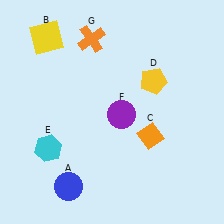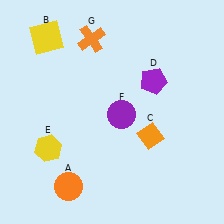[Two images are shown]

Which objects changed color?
A changed from blue to orange. D changed from yellow to purple. E changed from cyan to yellow.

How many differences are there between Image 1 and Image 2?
There are 3 differences between the two images.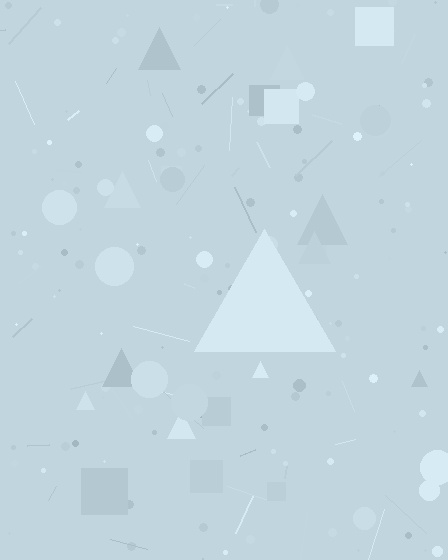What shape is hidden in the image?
A triangle is hidden in the image.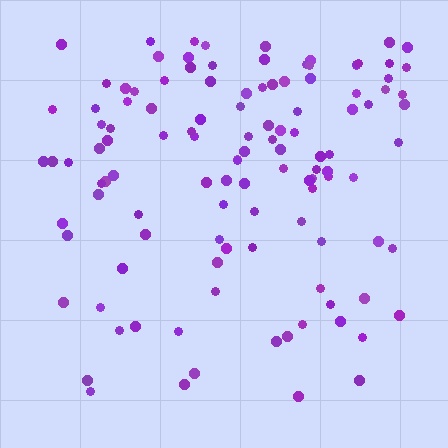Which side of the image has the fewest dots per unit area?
The bottom.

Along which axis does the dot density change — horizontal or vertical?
Vertical.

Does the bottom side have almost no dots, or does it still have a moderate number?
Still a moderate number, just noticeably fewer than the top.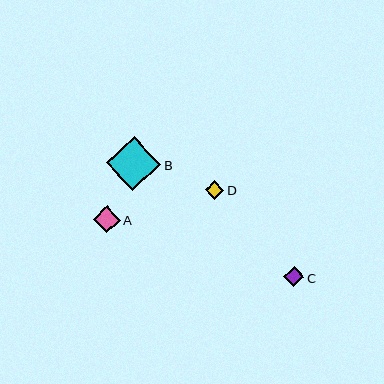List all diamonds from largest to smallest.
From largest to smallest: B, A, C, D.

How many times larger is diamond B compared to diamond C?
Diamond B is approximately 2.7 times the size of diamond C.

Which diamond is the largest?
Diamond B is the largest with a size of approximately 54 pixels.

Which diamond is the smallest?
Diamond D is the smallest with a size of approximately 19 pixels.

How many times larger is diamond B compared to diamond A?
Diamond B is approximately 2.0 times the size of diamond A.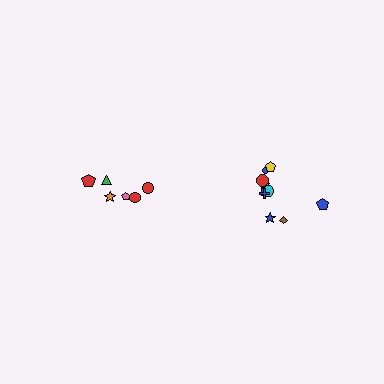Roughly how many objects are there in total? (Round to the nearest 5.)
Roughly 15 objects in total.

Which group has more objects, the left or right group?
The right group.